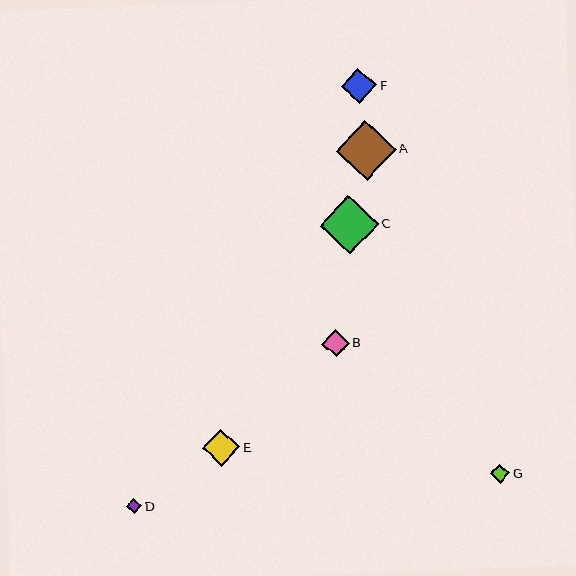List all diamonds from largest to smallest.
From largest to smallest: A, C, E, F, B, G, D.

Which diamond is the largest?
Diamond A is the largest with a size of approximately 60 pixels.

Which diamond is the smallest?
Diamond D is the smallest with a size of approximately 16 pixels.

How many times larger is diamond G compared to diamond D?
Diamond G is approximately 1.2 times the size of diamond D.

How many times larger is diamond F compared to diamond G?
Diamond F is approximately 1.9 times the size of diamond G.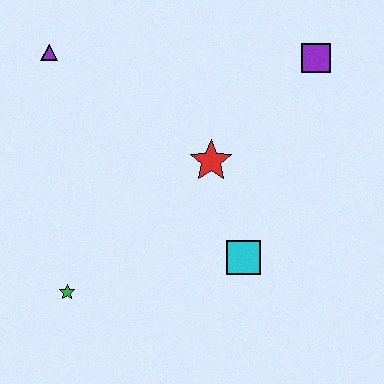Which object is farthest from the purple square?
The green star is farthest from the purple square.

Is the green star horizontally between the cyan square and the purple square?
No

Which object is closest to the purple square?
The red star is closest to the purple square.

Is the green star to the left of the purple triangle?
No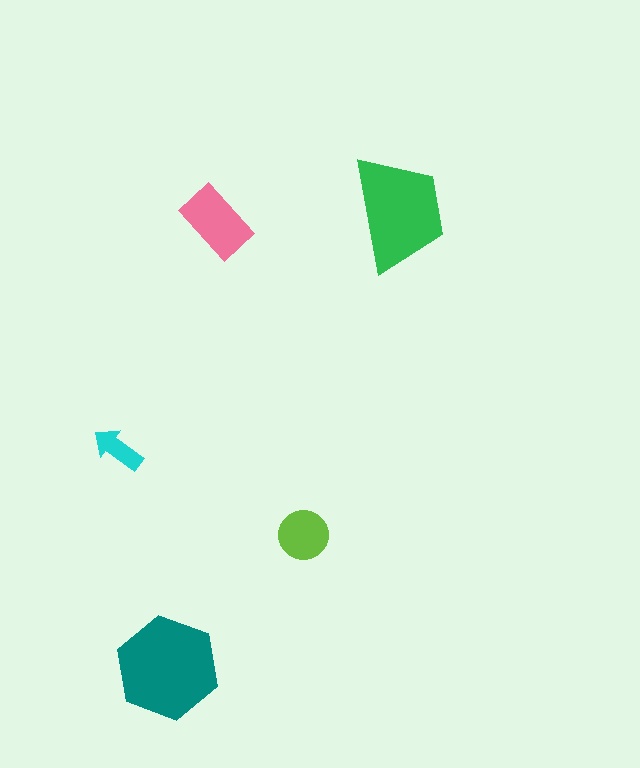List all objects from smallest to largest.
The cyan arrow, the lime circle, the pink rectangle, the green trapezoid, the teal hexagon.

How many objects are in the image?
There are 5 objects in the image.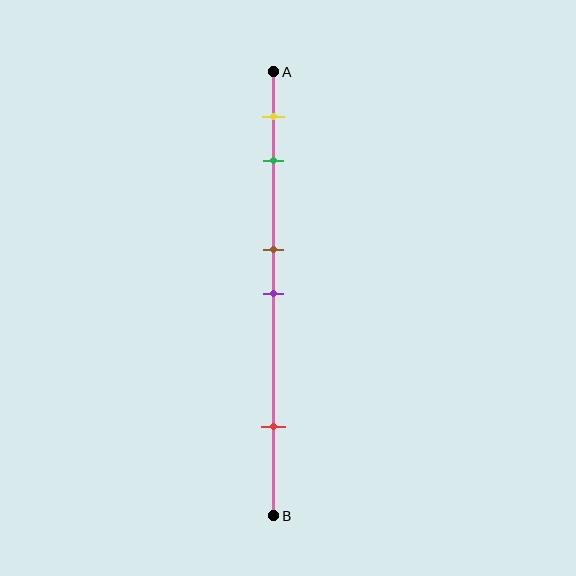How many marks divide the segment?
There are 5 marks dividing the segment.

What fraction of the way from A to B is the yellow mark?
The yellow mark is approximately 10% (0.1) of the way from A to B.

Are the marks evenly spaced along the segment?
No, the marks are not evenly spaced.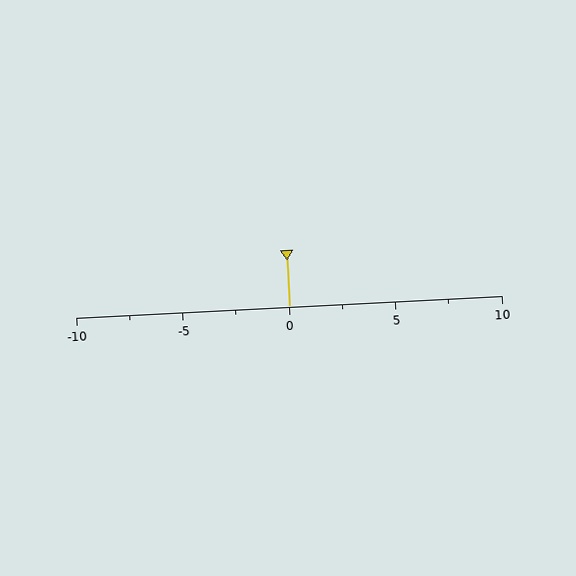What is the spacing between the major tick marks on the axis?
The major ticks are spaced 5 apart.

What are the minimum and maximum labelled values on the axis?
The axis runs from -10 to 10.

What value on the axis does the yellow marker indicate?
The marker indicates approximately 0.